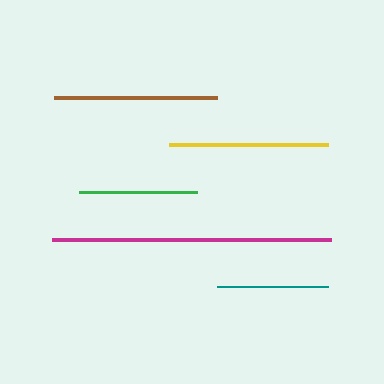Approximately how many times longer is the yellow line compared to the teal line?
The yellow line is approximately 1.4 times the length of the teal line.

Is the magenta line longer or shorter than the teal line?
The magenta line is longer than the teal line.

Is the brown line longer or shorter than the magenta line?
The magenta line is longer than the brown line.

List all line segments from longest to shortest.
From longest to shortest: magenta, brown, yellow, green, teal.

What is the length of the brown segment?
The brown segment is approximately 163 pixels long.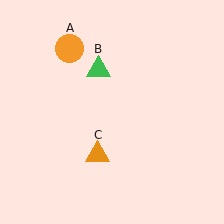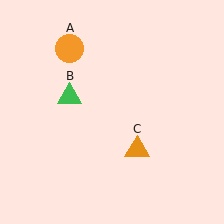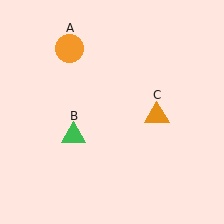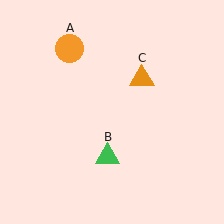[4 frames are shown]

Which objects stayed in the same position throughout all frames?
Orange circle (object A) remained stationary.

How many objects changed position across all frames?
2 objects changed position: green triangle (object B), orange triangle (object C).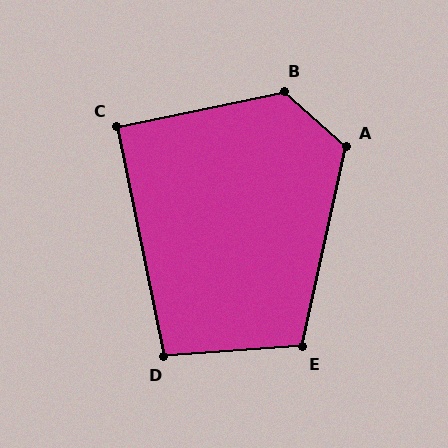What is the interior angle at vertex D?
Approximately 98 degrees (obtuse).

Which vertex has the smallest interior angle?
C, at approximately 90 degrees.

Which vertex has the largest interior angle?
B, at approximately 127 degrees.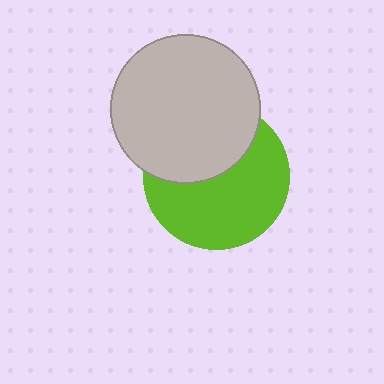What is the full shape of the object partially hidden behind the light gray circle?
The partially hidden object is a lime circle.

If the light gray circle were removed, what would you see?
You would see the complete lime circle.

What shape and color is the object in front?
The object in front is a light gray circle.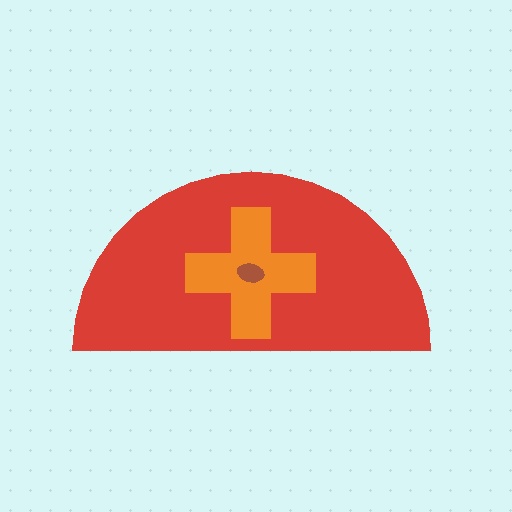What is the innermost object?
The brown ellipse.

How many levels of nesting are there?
3.